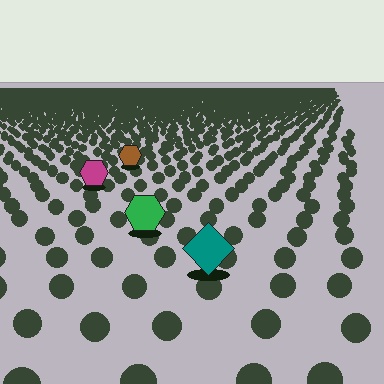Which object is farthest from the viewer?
The brown hexagon is farthest from the viewer. It appears smaller and the ground texture around it is denser.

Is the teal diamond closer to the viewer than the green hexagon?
Yes. The teal diamond is closer — you can tell from the texture gradient: the ground texture is coarser near it.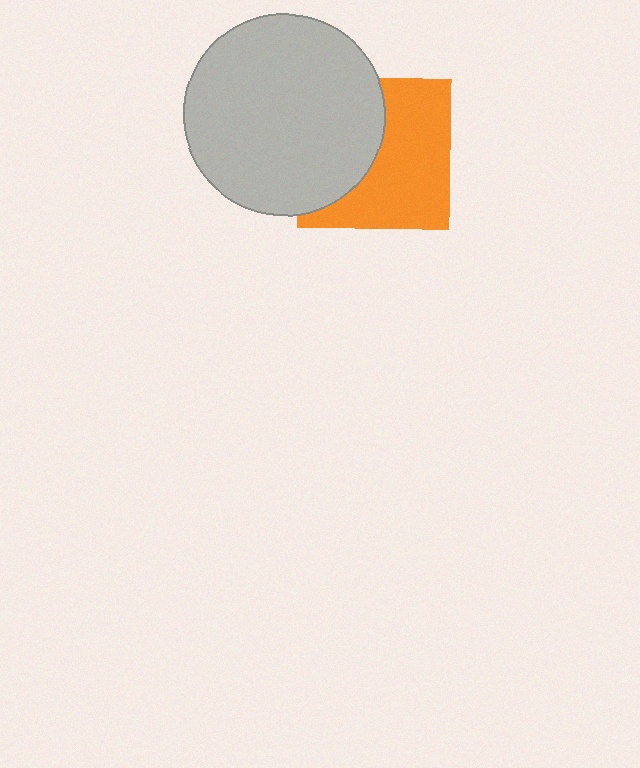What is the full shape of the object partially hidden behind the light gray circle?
The partially hidden object is an orange square.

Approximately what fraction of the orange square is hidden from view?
Roughly 43% of the orange square is hidden behind the light gray circle.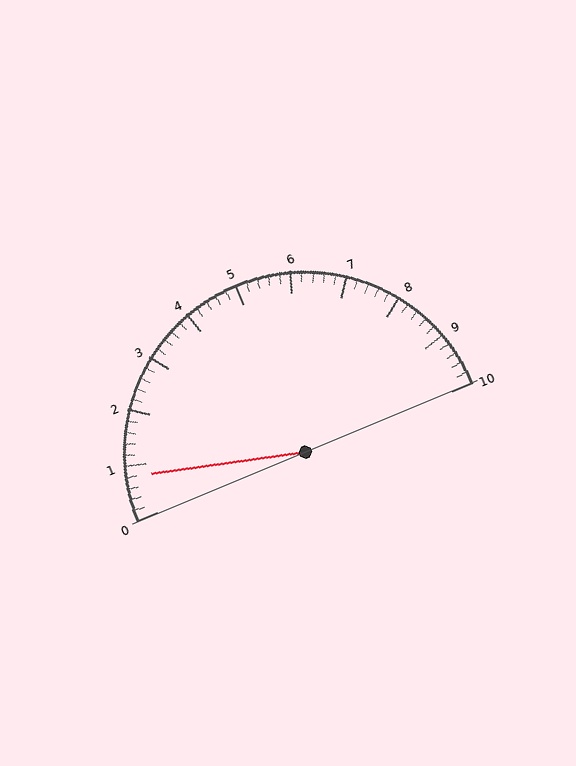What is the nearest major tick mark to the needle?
The nearest major tick mark is 1.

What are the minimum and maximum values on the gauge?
The gauge ranges from 0 to 10.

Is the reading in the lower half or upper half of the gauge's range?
The reading is in the lower half of the range (0 to 10).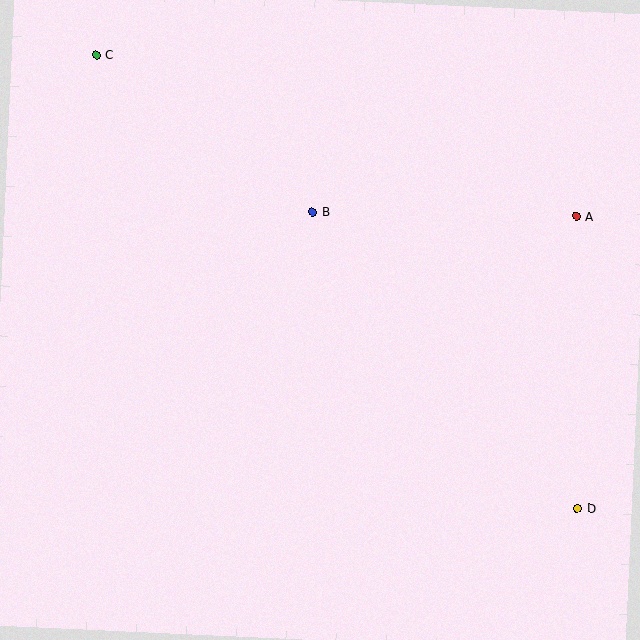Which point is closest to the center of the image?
Point B at (313, 212) is closest to the center.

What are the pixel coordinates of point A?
Point A is at (576, 217).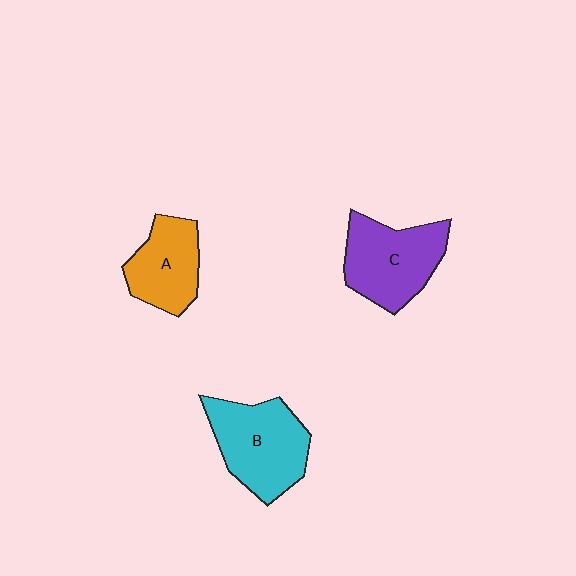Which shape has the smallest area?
Shape A (orange).